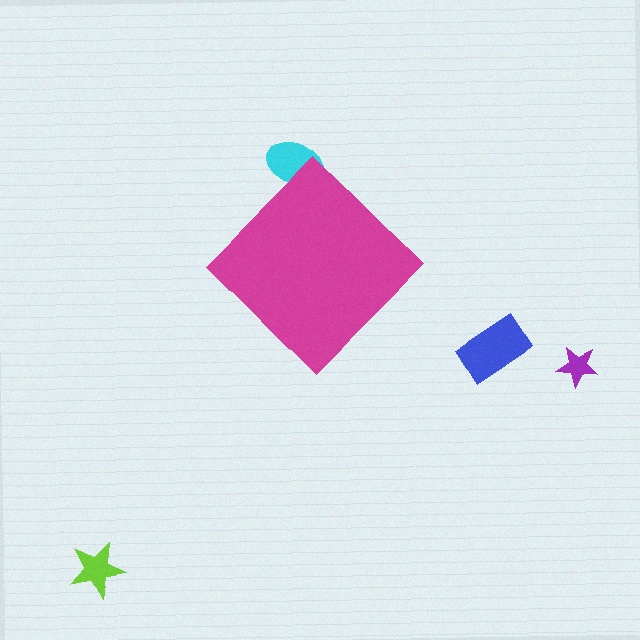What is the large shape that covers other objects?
A magenta diamond.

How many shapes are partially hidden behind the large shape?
1 shape is partially hidden.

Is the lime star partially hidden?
No, the lime star is fully visible.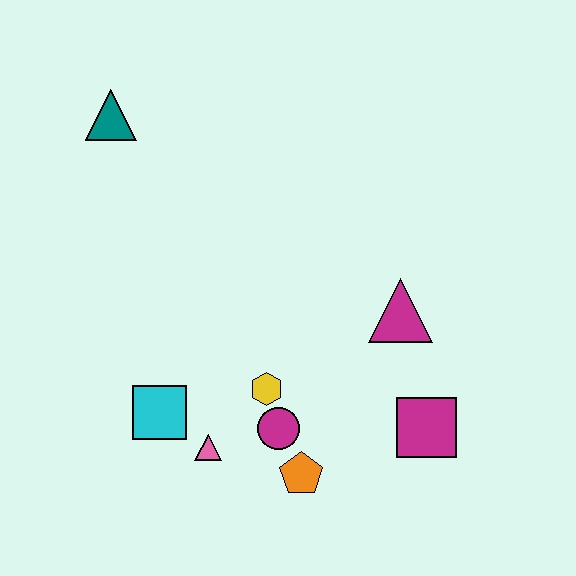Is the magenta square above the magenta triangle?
No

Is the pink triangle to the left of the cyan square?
No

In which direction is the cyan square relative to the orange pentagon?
The cyan square is to the left of the orange pentagon.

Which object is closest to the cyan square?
The pink triangle is closest to the cyan square.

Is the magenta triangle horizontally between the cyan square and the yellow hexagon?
No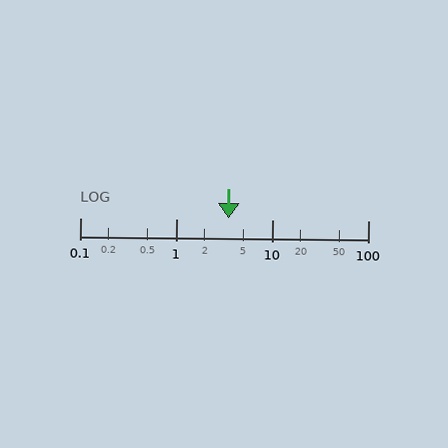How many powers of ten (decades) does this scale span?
The scale spans 3 decades, from 0.1 to 100.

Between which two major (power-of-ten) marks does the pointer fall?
The pointer is between 1 and 10.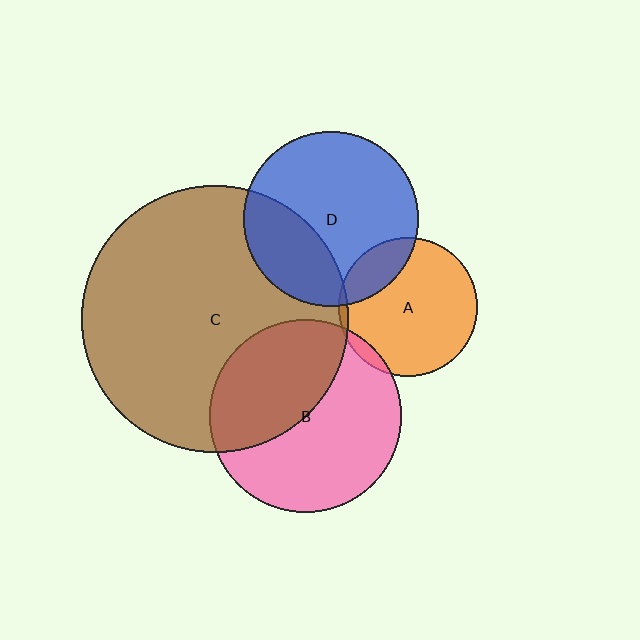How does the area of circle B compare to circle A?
Approximately 1.9 times.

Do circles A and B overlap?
Yes.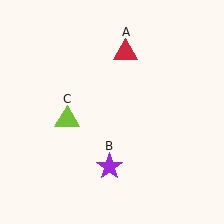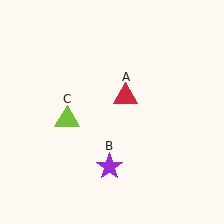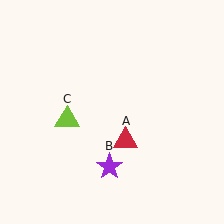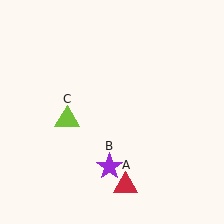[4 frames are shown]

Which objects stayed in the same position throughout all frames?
Purple star (object B) and lime triangle (object C) remained stationary.